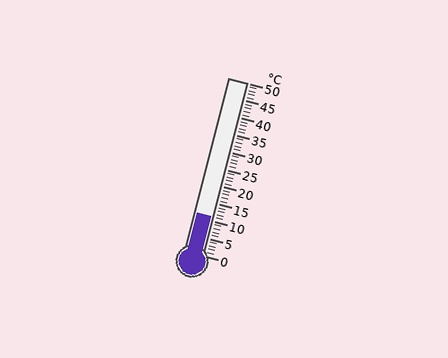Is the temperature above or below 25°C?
The temperature is below 25°C.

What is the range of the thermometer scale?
The thermometer scale ranges from 0°C to 50°C.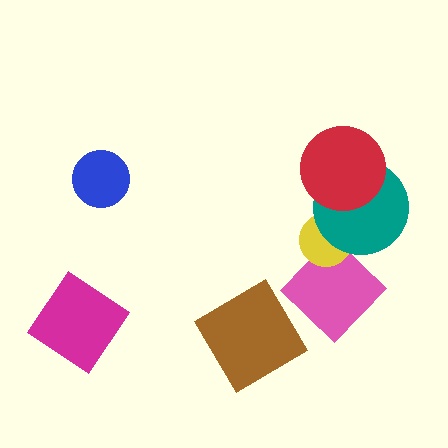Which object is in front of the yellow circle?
The teal circle is in front of the yellow circle.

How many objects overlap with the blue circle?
0 objects overlap with the blue circle.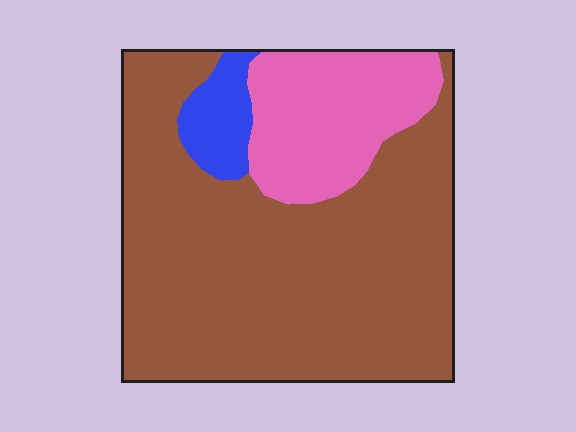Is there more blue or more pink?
Pink.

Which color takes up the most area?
Brown, at roughly 75%.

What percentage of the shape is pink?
Pink covers roughly 20% of the shape.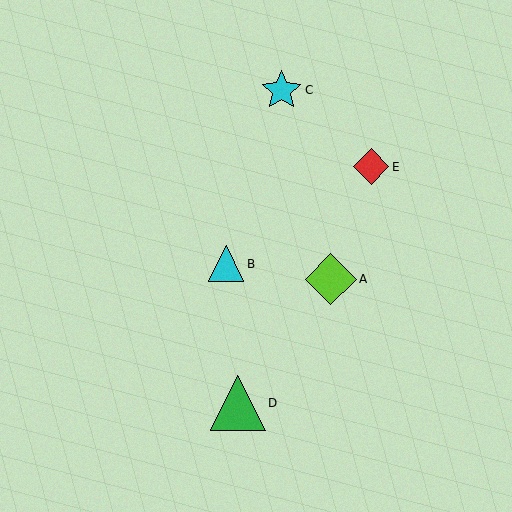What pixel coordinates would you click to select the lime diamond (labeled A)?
Click at (331, 279) to select the lime diamond A.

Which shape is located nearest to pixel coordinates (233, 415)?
The green triangle (labeled D) at (238, 403) is nearest to that location.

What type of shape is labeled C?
Shape C is a cyan star.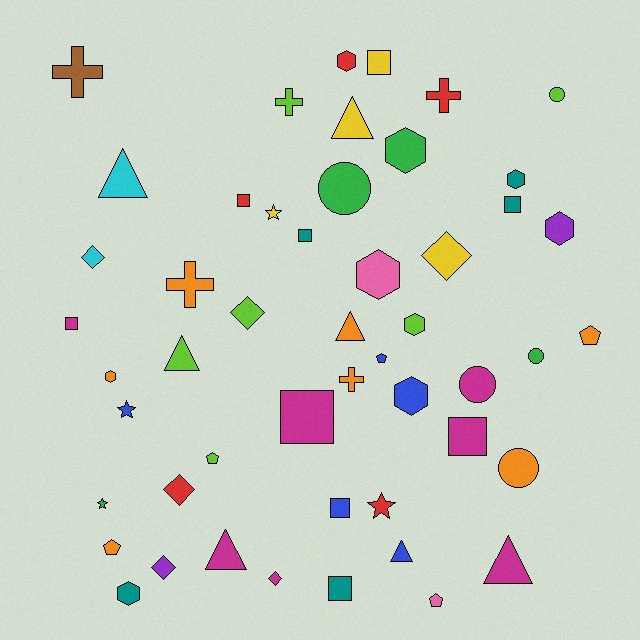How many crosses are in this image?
There are 5 crosses.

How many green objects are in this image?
There are 4 green objects.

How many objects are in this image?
There are 50 objects.